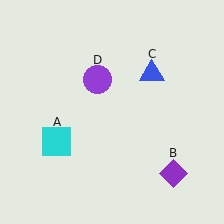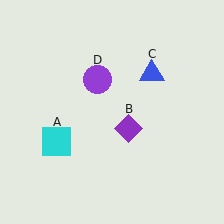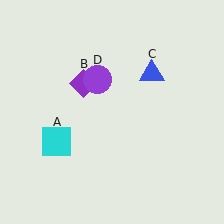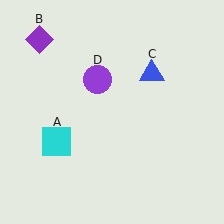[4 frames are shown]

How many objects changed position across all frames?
1 object changed position: purple diamond (object B).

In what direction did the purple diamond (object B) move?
The purple diamond (object B) moved up and to the left.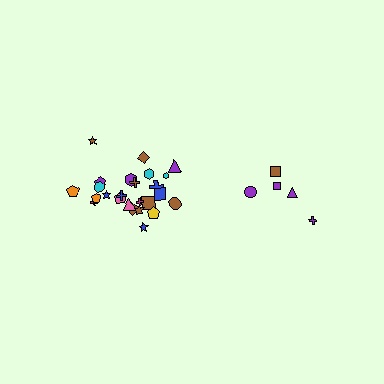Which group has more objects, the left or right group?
The left group.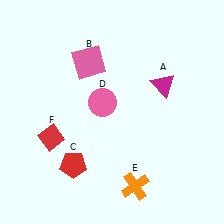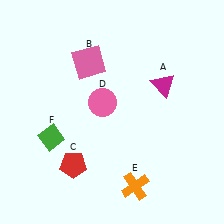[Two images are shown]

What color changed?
The diamond (F) changed from red in Image 1 to green in Image 2.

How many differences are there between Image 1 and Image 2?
There is 1 difference between the two images.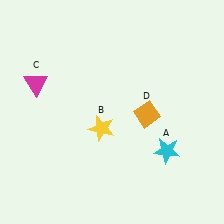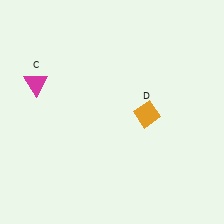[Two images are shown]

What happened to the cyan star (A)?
The cyan star (A) was removed in Image 2. It was in the bottom-right area of Image 1.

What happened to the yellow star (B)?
The yellow star (B) was removed in Image 2. It was in the bottom-left area of Image 1.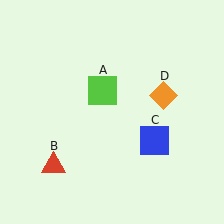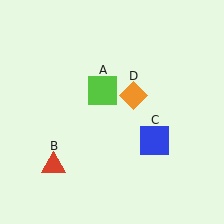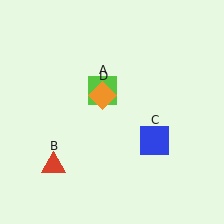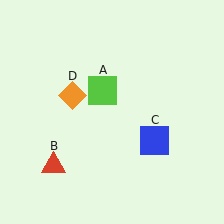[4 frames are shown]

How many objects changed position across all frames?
1 object changed position: orange diamond (object D).